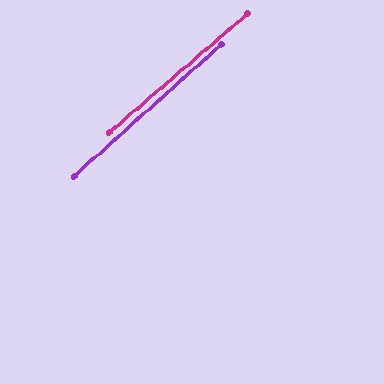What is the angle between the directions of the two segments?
Approximately 1 degree.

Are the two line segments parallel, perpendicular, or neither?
Parallel — their directions differ by only 1.3°.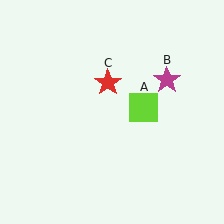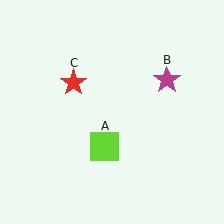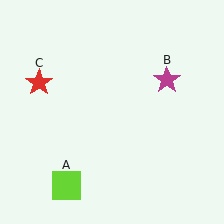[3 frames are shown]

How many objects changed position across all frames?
2 objects changed position: lime square (object A), red star (object C).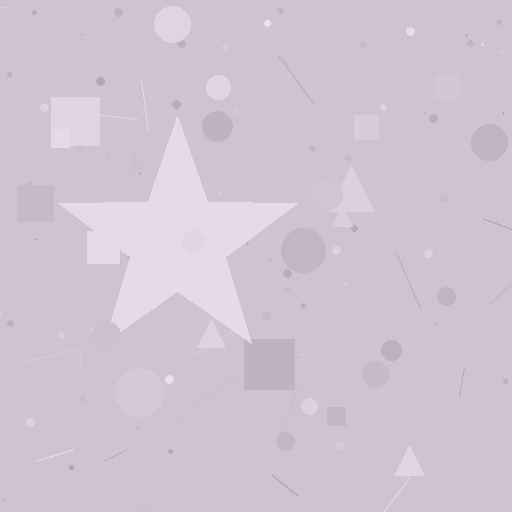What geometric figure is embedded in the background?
A star is embedded in the background.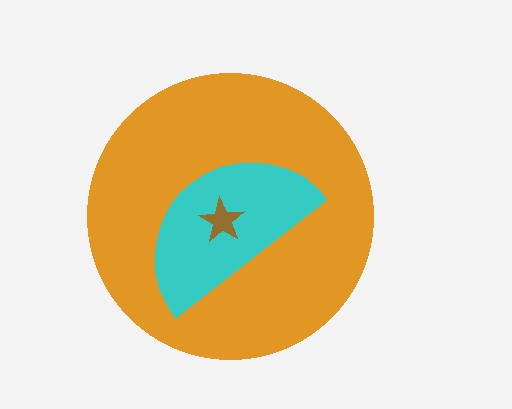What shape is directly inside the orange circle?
The cyan semicircle.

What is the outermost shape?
The orange circle.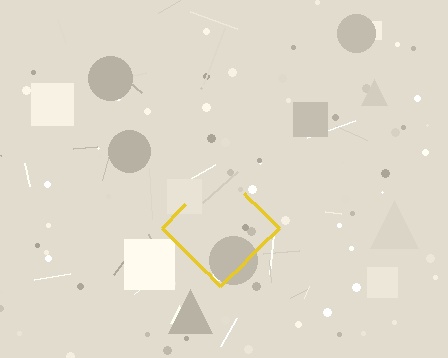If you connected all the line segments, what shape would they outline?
They would outline a diamond.